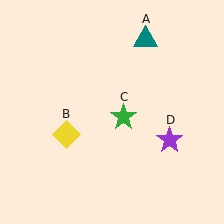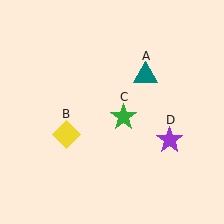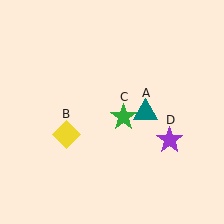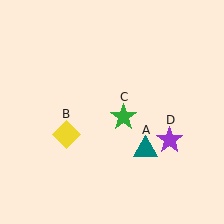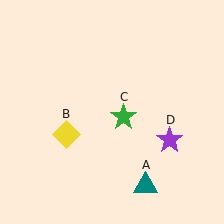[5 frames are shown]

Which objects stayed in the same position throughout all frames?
Yellow diamond (object B) and green star (object C) and purple star (object D) remained stationary.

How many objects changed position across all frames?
1 object changed position: teal triangle (object A).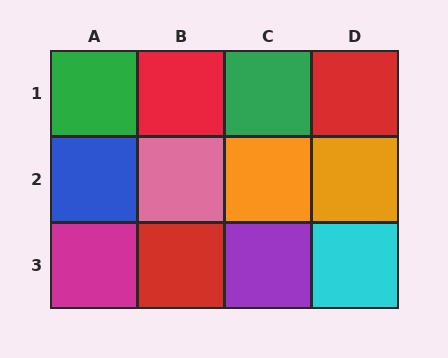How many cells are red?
3 cells are red.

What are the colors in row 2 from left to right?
Blue, pink, orange, orange.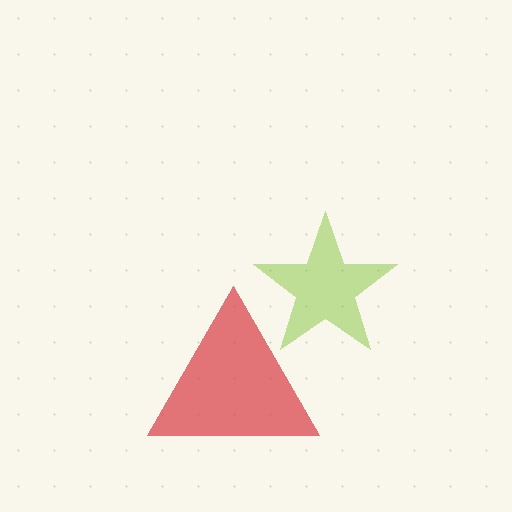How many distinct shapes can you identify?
There are 2 distinct shapes: a red triangle, a lime star.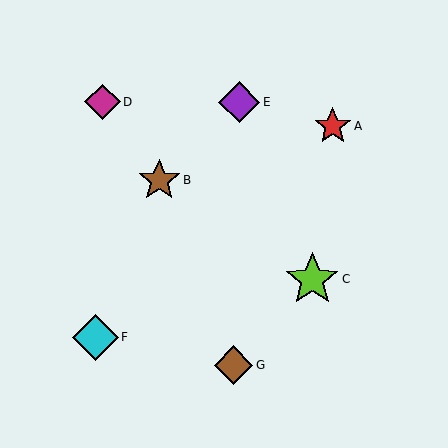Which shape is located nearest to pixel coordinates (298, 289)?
The lime star (labeled C) at (312, 279) is nearest to that location.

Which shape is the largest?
The lime star (labeled C) is the largest.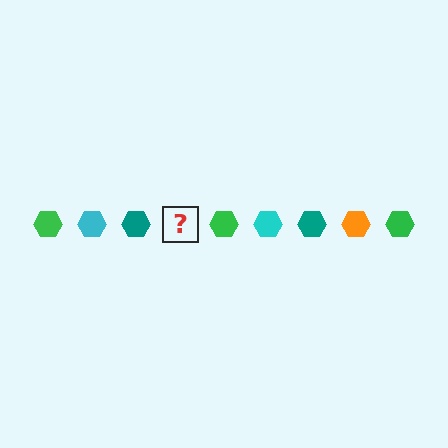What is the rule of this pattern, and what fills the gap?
The rule is that the pattern cycles through green, cyan, teal, orange hexagons. The gap should be filled with an orange hexagon.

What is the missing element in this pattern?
The missing element is an orange hexagon.